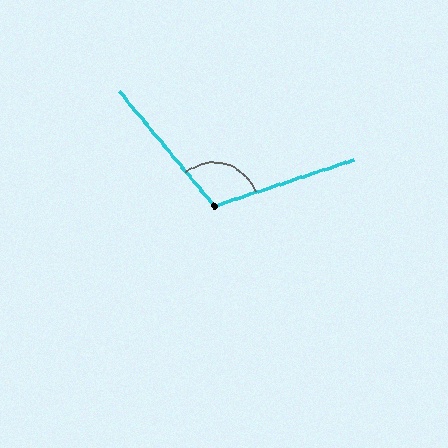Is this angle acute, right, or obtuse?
It is obtuse.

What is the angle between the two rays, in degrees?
Approximately 111 degrees.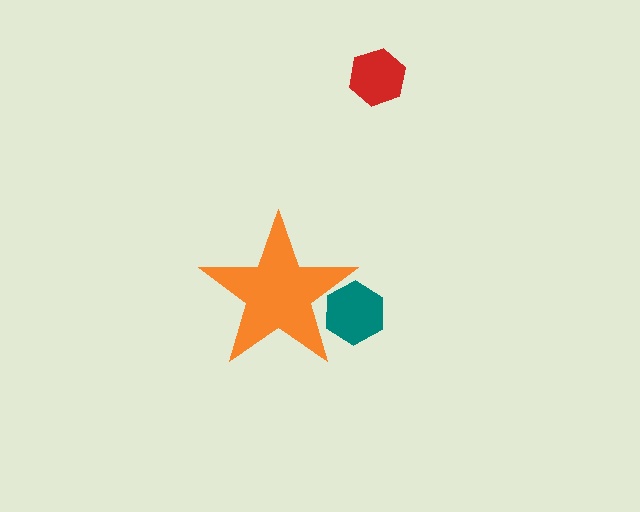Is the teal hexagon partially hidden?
Yes, the teal hexagon is partially hidden behind the orange star.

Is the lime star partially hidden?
Yes, the lime star is partially hidden behind the orange star.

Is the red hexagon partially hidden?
No, the red hexagon is fully visible.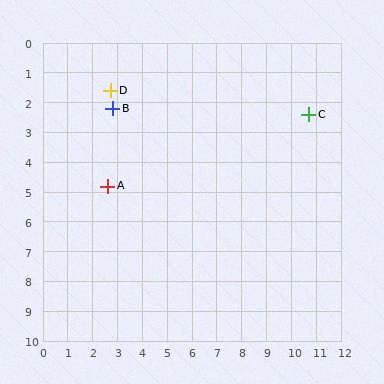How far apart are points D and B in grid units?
Points D and B are about 0.6 grid units apart.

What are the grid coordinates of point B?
Point B is at approximately (2.8, 2.2).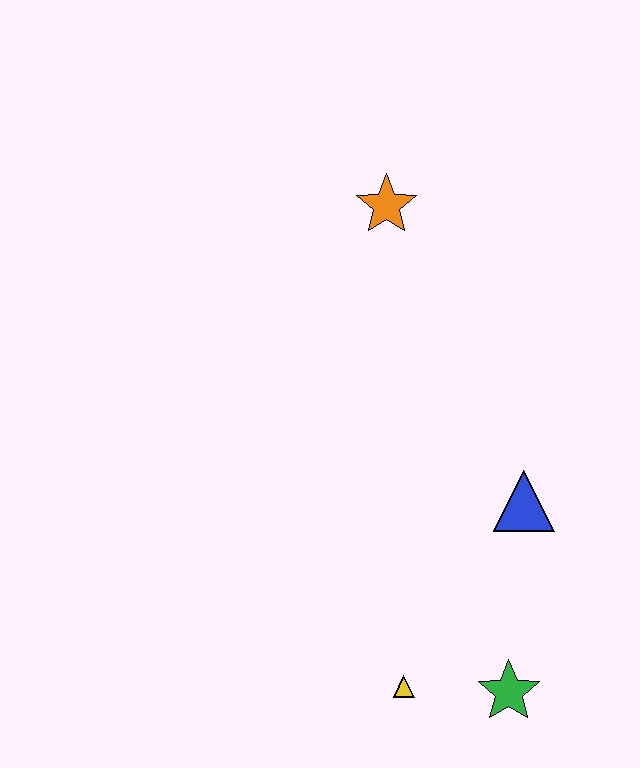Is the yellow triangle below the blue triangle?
Yes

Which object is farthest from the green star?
The orange star is farthest from the green star.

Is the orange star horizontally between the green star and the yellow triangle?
No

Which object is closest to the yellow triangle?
The green star is closest to the yellow triangle.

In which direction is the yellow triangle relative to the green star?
The yellow triangle is to the left of the green star.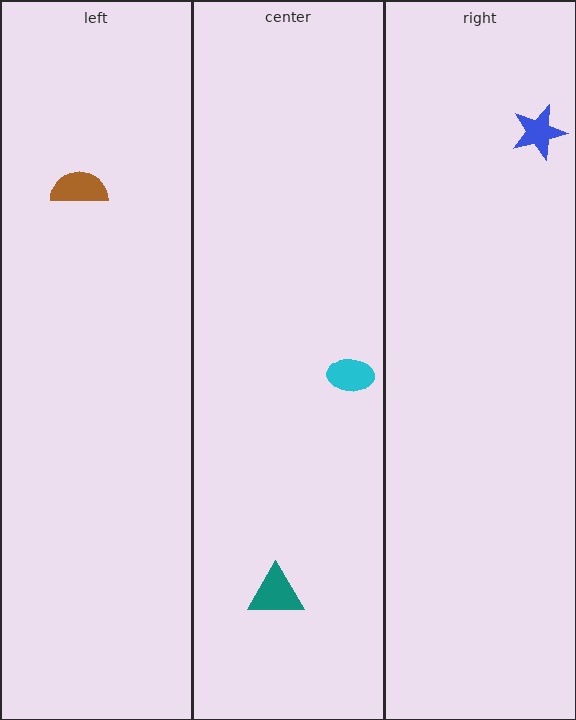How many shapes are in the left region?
1.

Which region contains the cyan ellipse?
The center region.